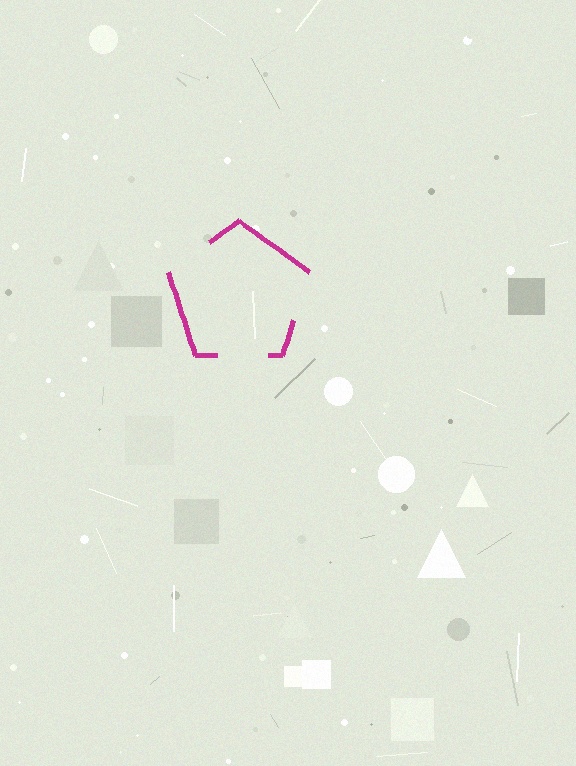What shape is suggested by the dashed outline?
The dashed outline suggests a pentagon.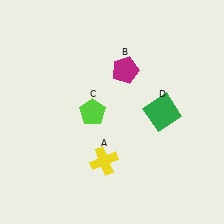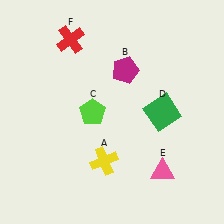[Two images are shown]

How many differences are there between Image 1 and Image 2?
There are 2 differences between the two images.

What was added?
A pink triangle (E), a red cross (F) were added in Image 2.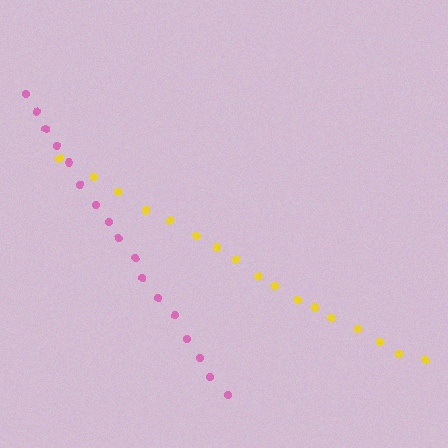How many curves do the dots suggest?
There are 2 distinct paths.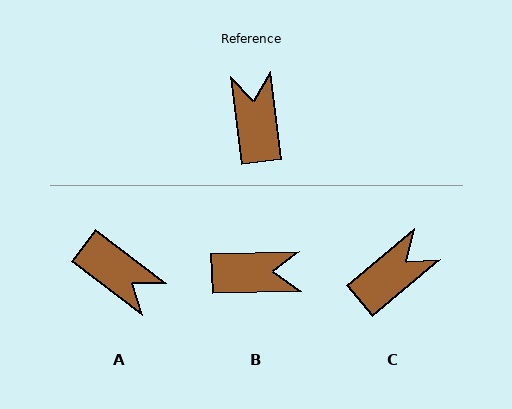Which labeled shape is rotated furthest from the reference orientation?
A, about 134 degrees away.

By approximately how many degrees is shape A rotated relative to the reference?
Approximately 134 degrees clockwise.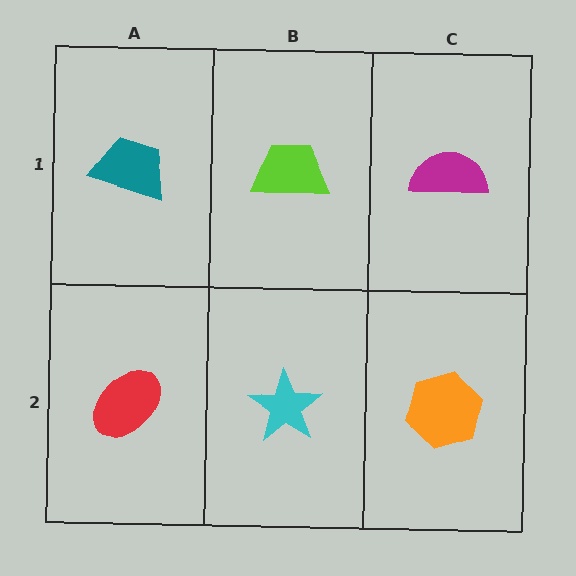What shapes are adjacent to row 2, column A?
A teal trapezoid (row 1, column A), a cyan star (row 2, column B).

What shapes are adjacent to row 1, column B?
A cyan star (row 2, column B), a teal trapezoid (row 1, column A), a magenta semicircle (row 1, column C).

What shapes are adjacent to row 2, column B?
A lime trapezoid (row 1, column B), a red ellipse (row 2, column A), an orange hexagon (row 2, column C).